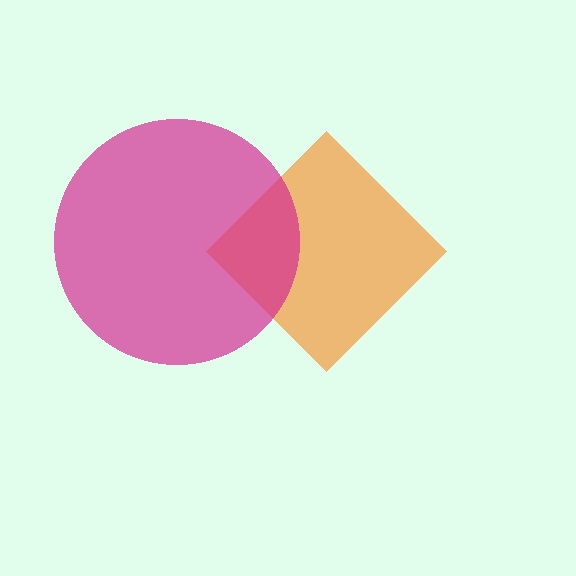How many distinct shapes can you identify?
There are 2 distinct shapes: an orange diamond, a magenta circle.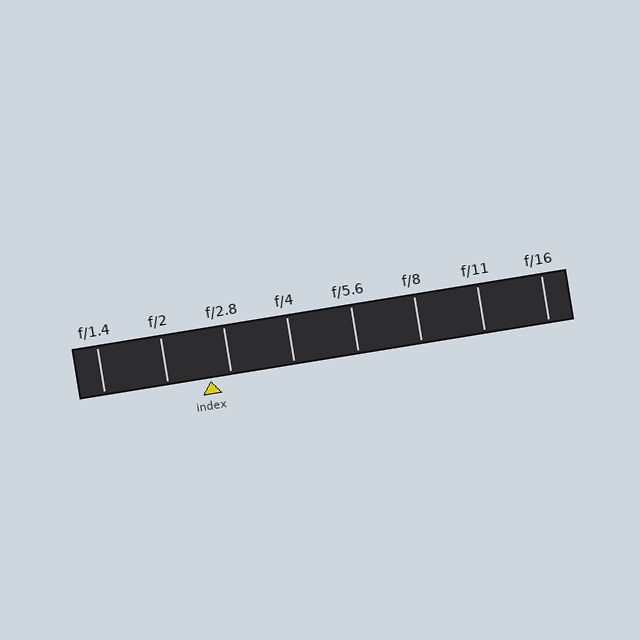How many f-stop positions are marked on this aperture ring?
There are 8 f-stop positions marked.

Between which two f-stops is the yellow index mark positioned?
The index mark is between f/2 and f/2.8.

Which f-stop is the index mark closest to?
The index mark is closest to f/2.8.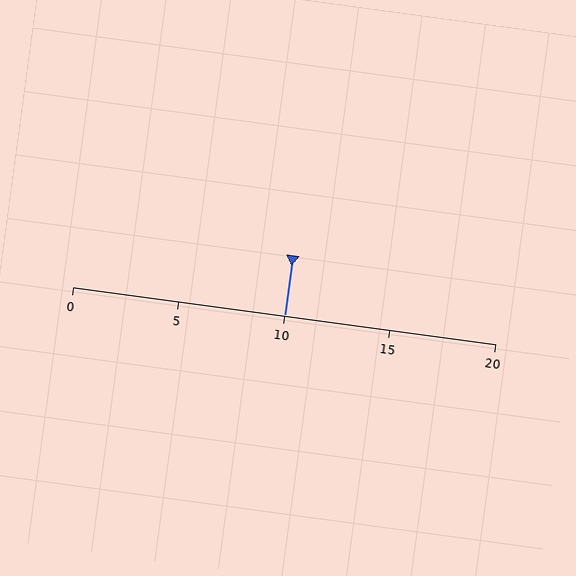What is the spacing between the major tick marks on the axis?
The major ticks are spaced 5 apart.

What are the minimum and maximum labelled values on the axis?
The axis runs from 0 to 20.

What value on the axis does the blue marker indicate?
The marker indicates approximately 10.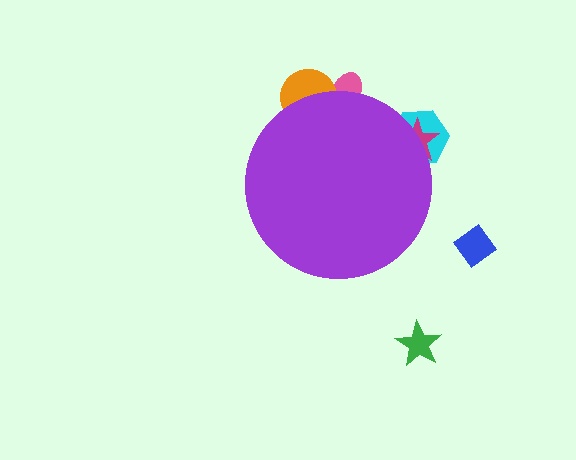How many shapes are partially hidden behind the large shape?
4 shapes are partially hidden.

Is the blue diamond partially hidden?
No, the blue diamond is fully visible.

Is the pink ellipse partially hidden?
Yes, the pink ellipse is partially hidden behind the purple circle.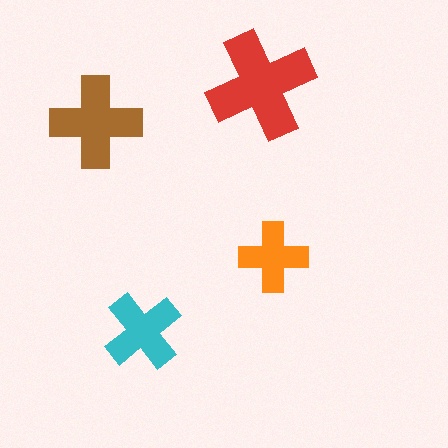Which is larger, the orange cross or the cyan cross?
The cyan one.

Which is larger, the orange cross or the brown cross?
The brown one.